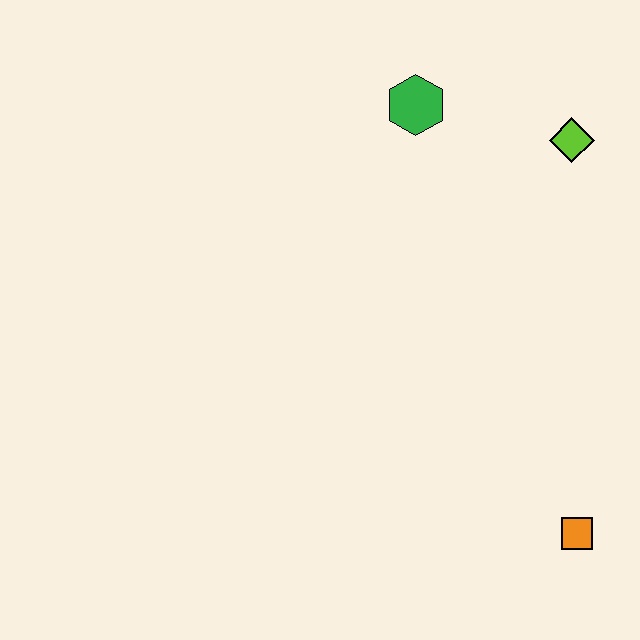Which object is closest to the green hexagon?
The lime diamond is closest to the green hexagon.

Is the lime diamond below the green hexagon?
Yes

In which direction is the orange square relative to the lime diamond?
The orange square is below the lime diamond.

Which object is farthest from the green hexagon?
The orange square is farthest from the green hexagon.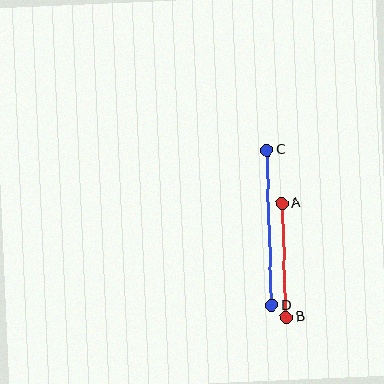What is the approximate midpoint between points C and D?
The midpoint is at approximately (269, 228) pixels.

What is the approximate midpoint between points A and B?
The midpoint is at approximately (284, 260) pixels.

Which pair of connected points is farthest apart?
Points C and D are farthest apart.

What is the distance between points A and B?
The distance is approximately 114 pixels.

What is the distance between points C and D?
The distance is approximately 156 pixels.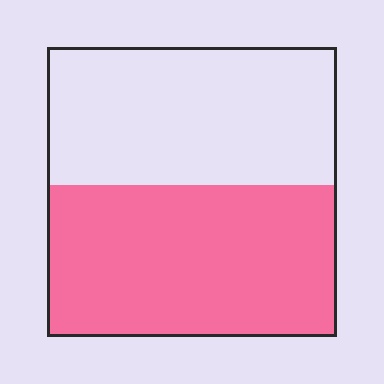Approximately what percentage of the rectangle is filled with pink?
Approximately 50%.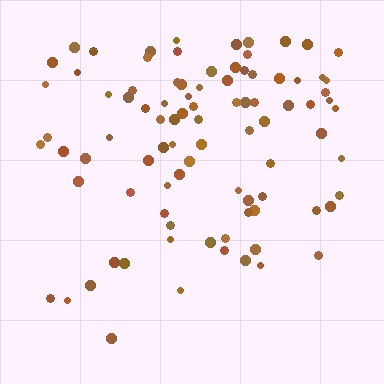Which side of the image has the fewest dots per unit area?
The bottom.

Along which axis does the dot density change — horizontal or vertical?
Vertical.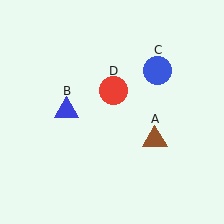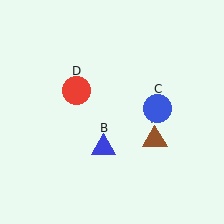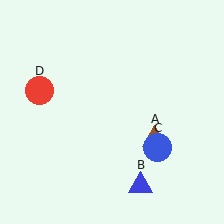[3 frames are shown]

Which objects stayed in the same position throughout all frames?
Brown triangle (object A) remained stationary.